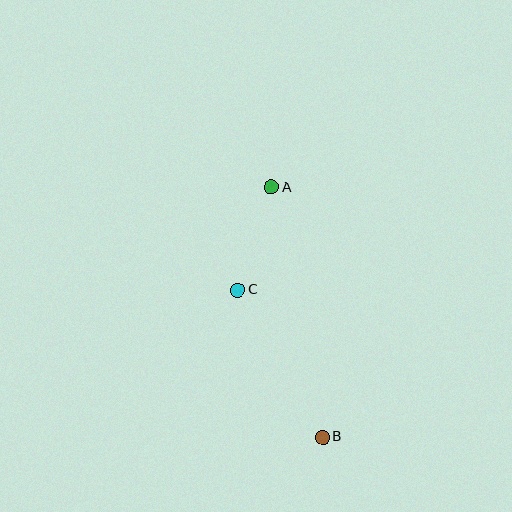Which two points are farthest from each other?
Points A and B are farthest from each other.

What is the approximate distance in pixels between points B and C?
The distance between B and C is approximately 170 pixels.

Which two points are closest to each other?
Points A and C are closest to each other.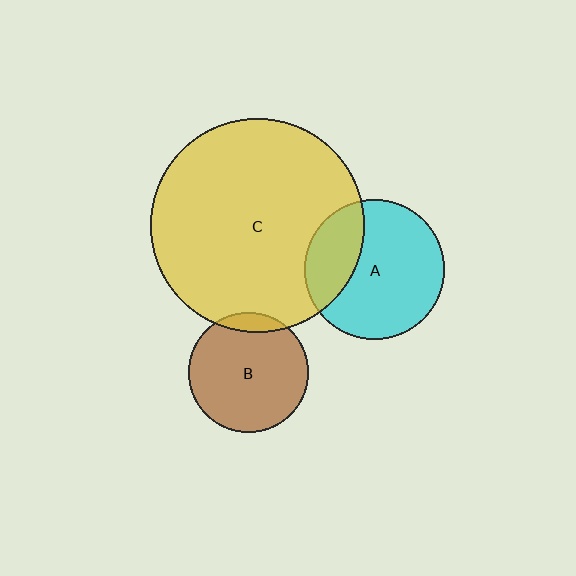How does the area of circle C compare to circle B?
Approximately 3.2 times.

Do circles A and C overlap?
Yes.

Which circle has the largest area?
Circle C (yellow).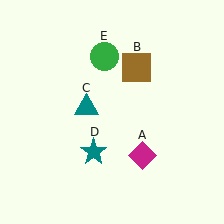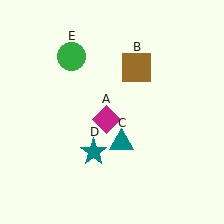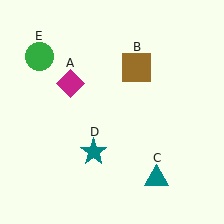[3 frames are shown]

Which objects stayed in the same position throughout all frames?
Brown square (object B) and teal star (object D) remained stationary.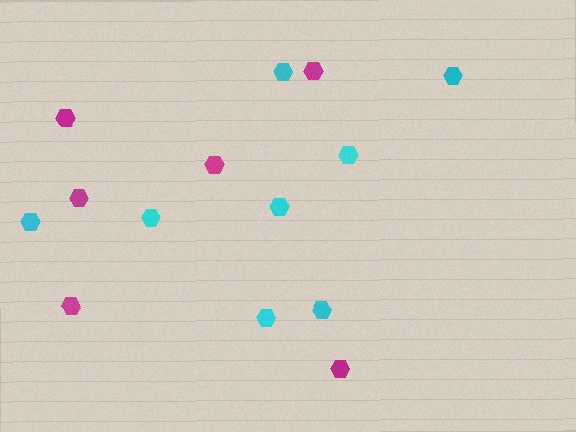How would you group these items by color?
There are 2 groups: one group of magenta hexagons (6) and one group of cyan hexagons (8).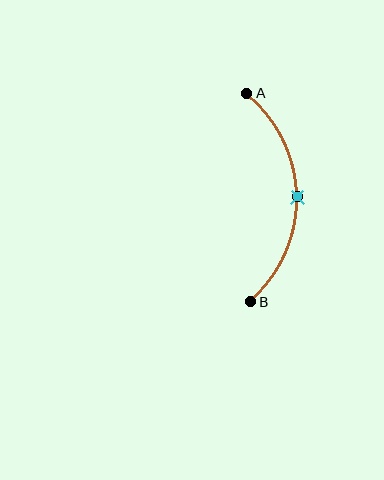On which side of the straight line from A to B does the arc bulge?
The arc bulges to the right of the straight line connecting A and B.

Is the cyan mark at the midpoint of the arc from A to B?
Yes. The cyan mark lies on the arc at equal arc-length from both A and B — it is the arc midpoint.